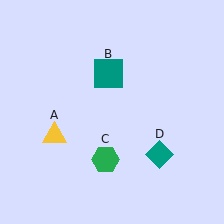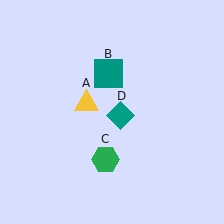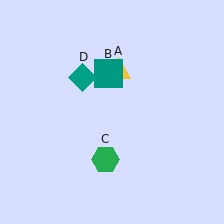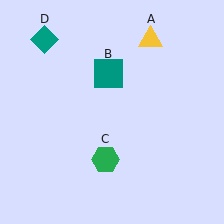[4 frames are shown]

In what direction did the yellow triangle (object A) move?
The yellow triangle (object A) moved up and to the right.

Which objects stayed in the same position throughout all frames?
Teal square (object B) and green hexagon (object C) remained stationary.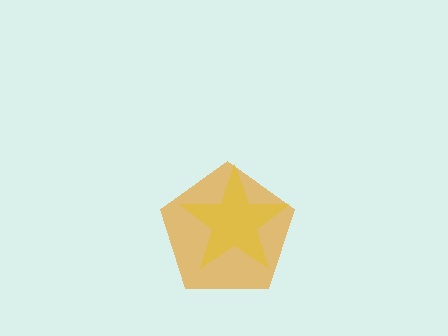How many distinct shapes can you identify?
There are 2 distinct shapes: an orange pentagon, a yellow star.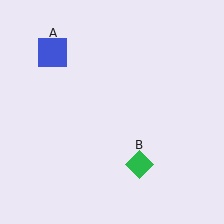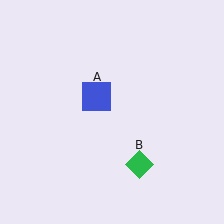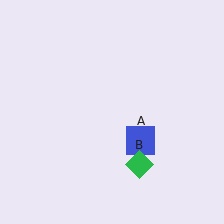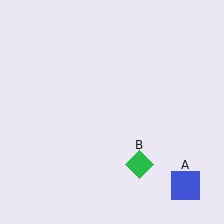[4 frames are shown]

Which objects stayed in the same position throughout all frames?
Green diamond (object B) remained stationary.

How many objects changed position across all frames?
1 object changed position: blue square (object A).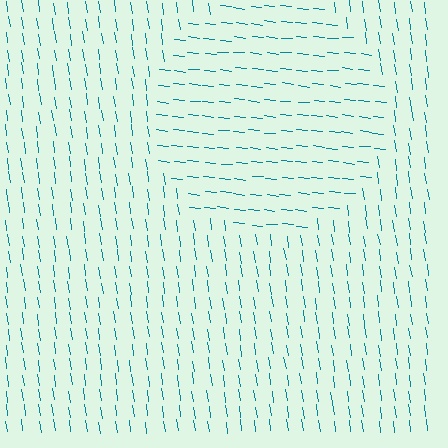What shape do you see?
I see a circle.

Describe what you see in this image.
The image is filled with small teal line segments. A circle region in the image has lines oriented differently from the surrounding lines, creating a visible texture boundary.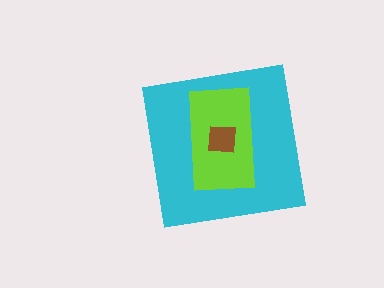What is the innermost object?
The brown square.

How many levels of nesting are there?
3.